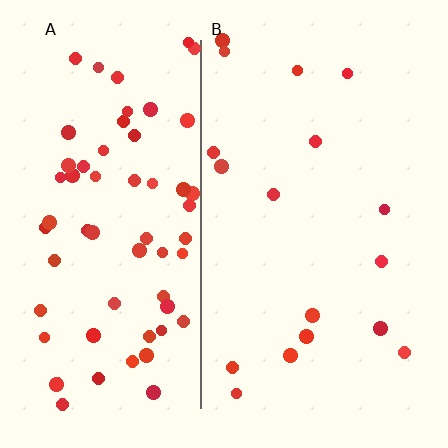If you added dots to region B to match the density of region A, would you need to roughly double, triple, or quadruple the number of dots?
Approximately quadruple.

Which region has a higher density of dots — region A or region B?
A (the left).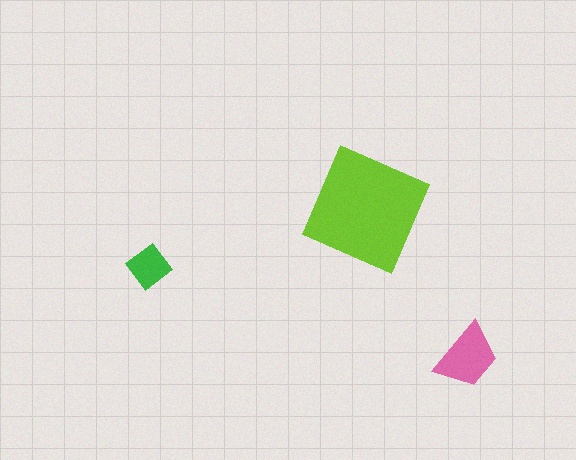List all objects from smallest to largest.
The green diamond, the pink trapezoid, the lime square.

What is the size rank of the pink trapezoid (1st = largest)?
2nd.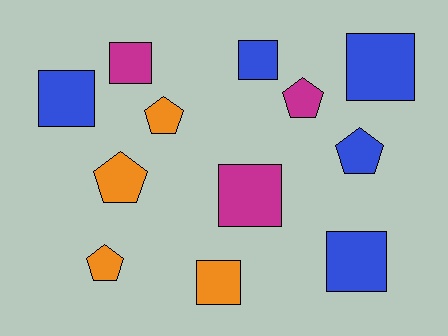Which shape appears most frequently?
Square, with 7 objects.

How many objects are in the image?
There are 12 objects.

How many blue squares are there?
There are 4 blue squares.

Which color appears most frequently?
Blue, with 5 objects.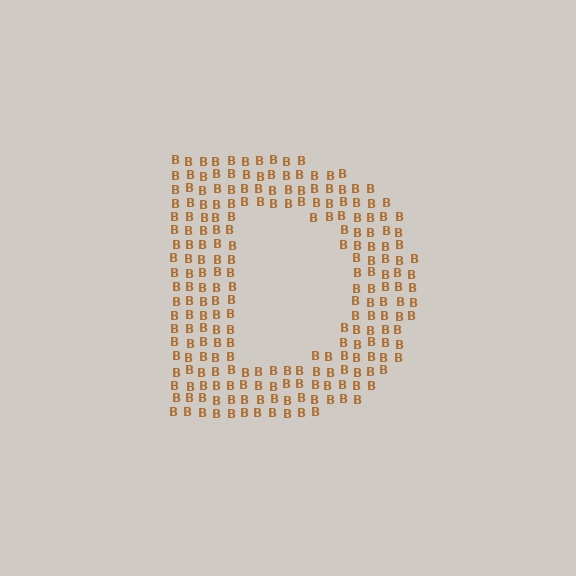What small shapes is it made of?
It is made of small letter B's.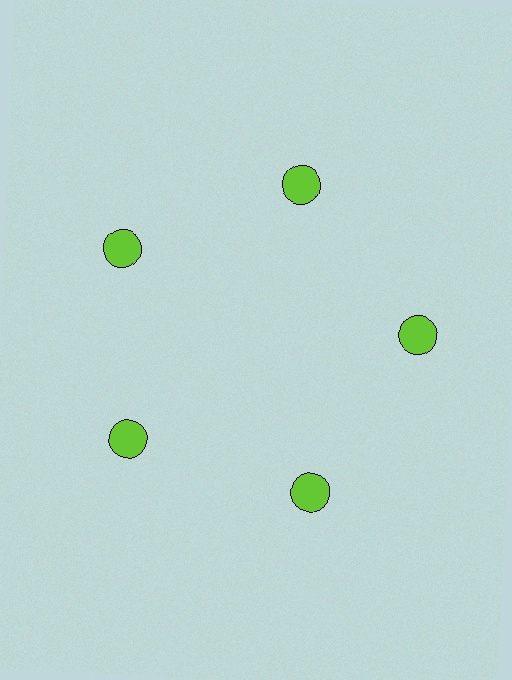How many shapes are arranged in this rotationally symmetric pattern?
There are 5 shapes, arranged in 5 groups of 1.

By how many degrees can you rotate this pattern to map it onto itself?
The pattern maps onto itself every 72 degrees of rotation.